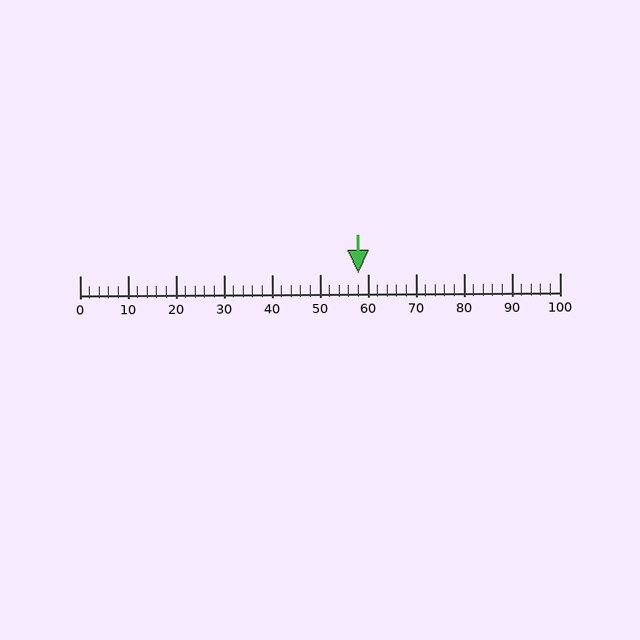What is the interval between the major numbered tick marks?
The major tick marks are spaced 10 units apart.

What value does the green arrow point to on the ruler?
The green arrow points to approximately 58.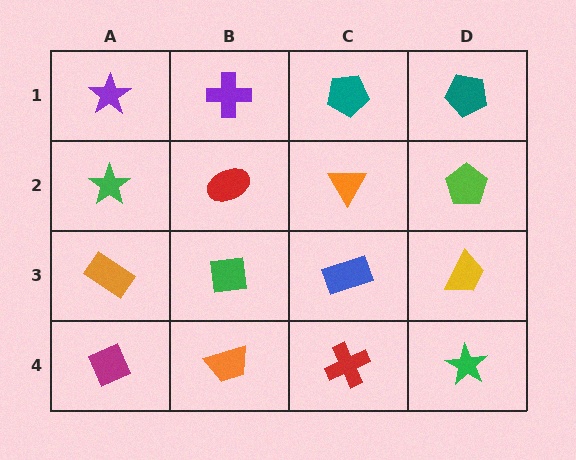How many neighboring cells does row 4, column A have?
2.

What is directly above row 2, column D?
A teal pentagon.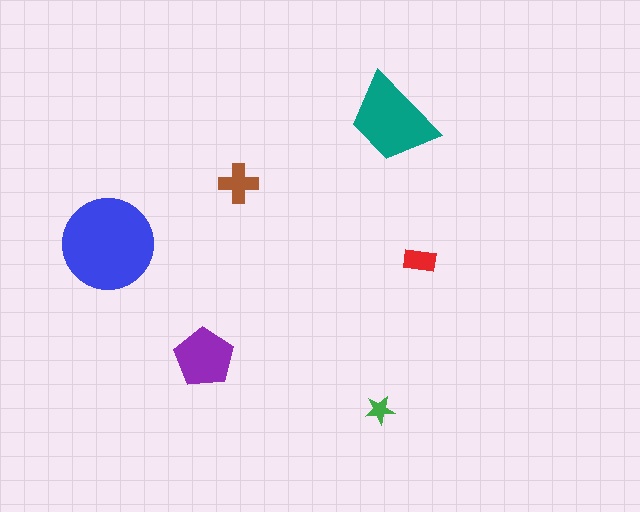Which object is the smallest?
The green star.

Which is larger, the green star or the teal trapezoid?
The teal trapezoid.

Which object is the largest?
The blue circle.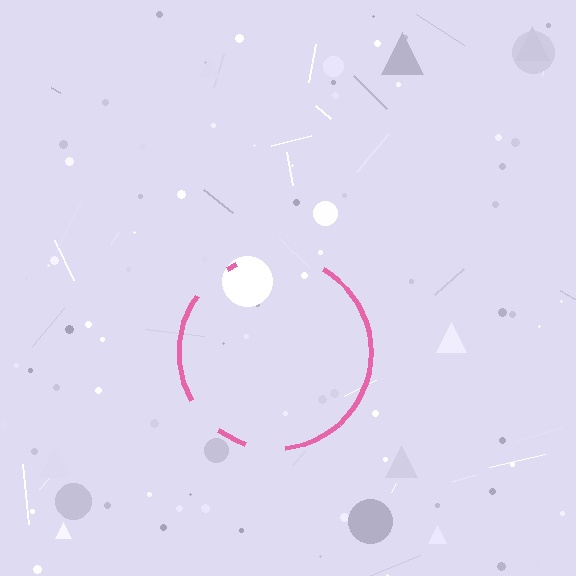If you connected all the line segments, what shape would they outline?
They would outline a circle.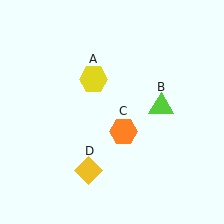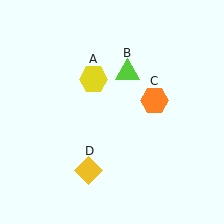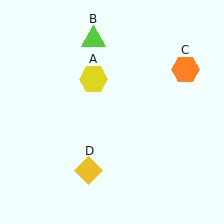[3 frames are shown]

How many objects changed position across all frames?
2 objects changed position: lime triangle (object B), orange hexagon (object C).